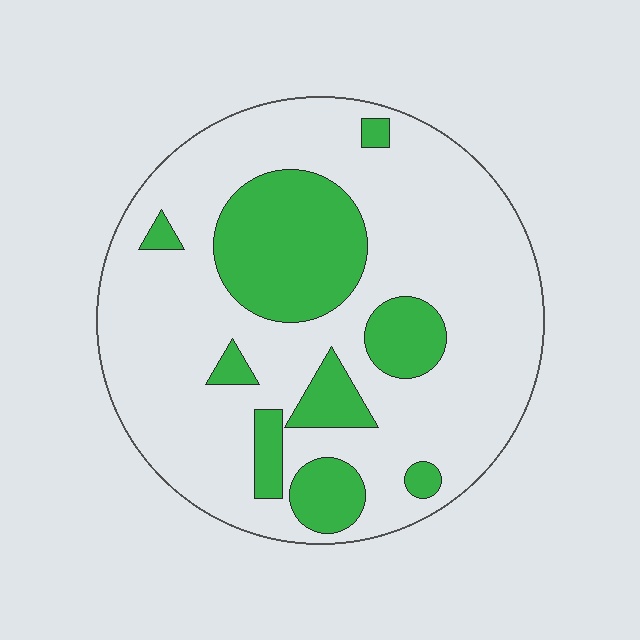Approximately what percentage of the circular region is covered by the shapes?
Approximately 25%.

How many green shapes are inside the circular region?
9.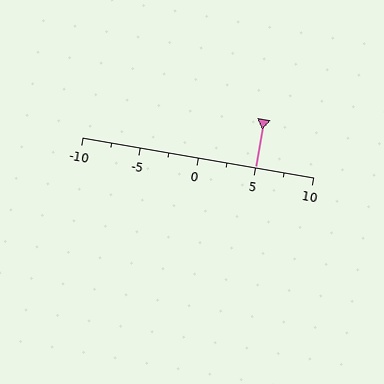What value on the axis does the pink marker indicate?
The marker indicates approximately 5.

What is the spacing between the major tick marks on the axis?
The major ticks are spaced 5 apart.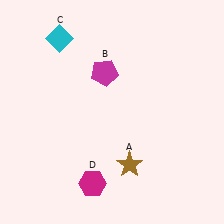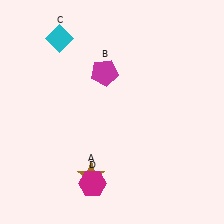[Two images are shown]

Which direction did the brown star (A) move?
The brown star (A) moved left.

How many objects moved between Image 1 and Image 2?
1 object moved between the two images.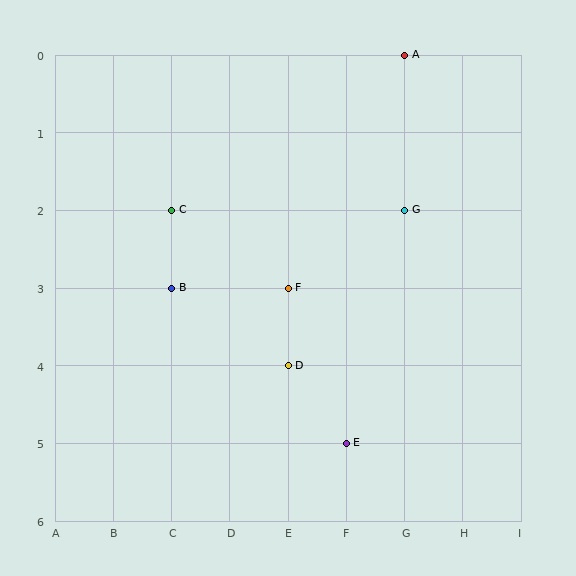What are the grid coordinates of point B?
Point B is at grid coordinates (C, 3).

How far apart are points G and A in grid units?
Points G and A are 2 rows apart.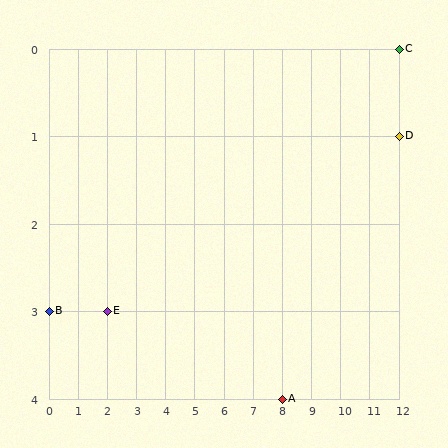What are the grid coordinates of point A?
Point A is at grid coordinates (8, 4).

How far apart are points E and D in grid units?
Points E and D are 10 columns and 2 rows apart (about 10.2 grid units diagonally).